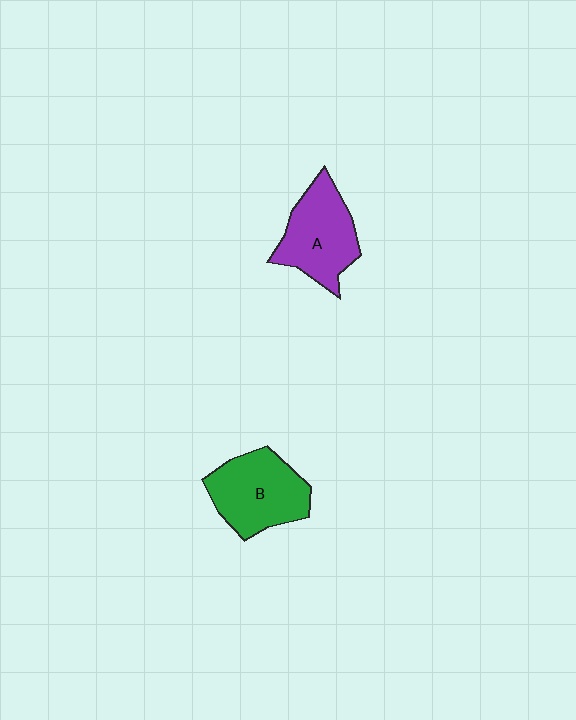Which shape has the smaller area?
Shape A (purple).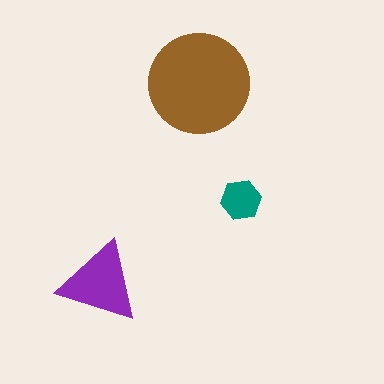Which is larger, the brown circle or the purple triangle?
The brown circle.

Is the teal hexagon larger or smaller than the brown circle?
Smaller.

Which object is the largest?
The brown circle.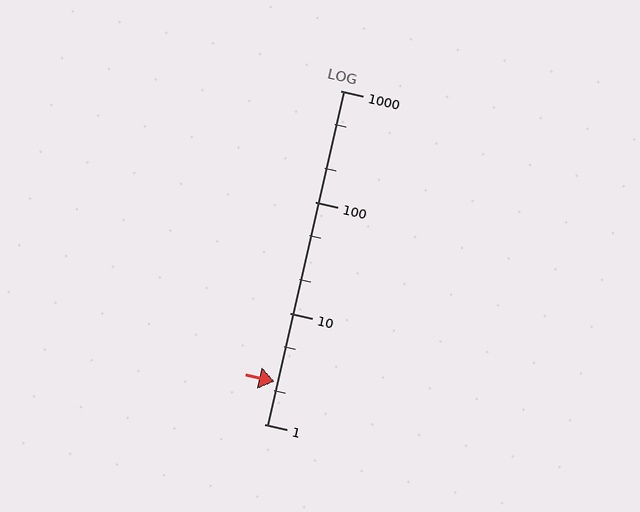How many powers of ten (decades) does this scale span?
The scale spans 3 decades, from 1 to 1000.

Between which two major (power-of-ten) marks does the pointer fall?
The pointer is between 1 and 10.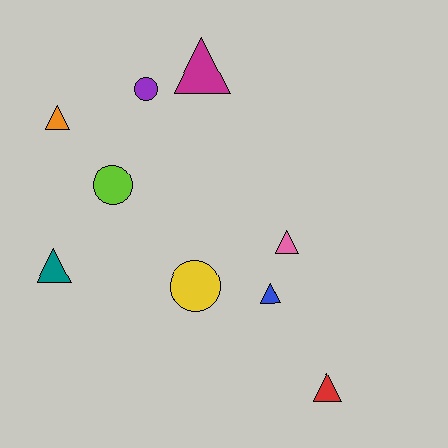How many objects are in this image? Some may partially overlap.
There are 9 objects.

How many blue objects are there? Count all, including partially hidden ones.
There is 1 blue object.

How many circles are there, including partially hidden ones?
There are 3 circles.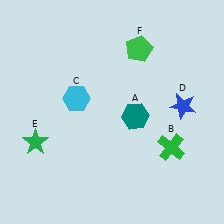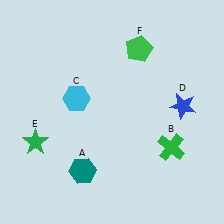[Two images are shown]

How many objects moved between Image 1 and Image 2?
1 object moved between the two images.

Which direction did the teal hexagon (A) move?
The teal hexagon (A) moved down.